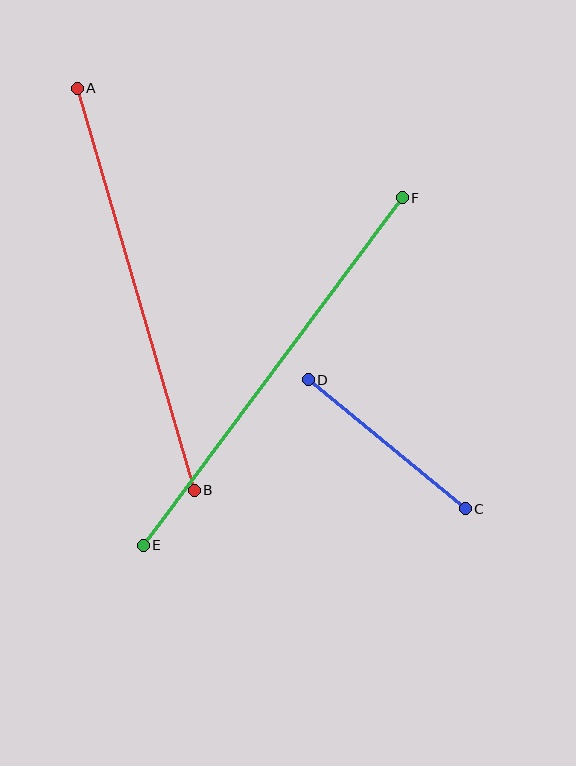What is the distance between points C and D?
The distance is approximately 203 pixels.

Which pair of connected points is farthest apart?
Points E and F are farthest apart.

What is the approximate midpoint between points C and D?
The midpoint is at approximately (387, 444) pixels.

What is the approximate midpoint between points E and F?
The midpoint is at approximately (273, 372) pixels.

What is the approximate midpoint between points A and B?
The midpoint is at approximately (136, 289) pixels.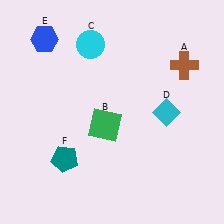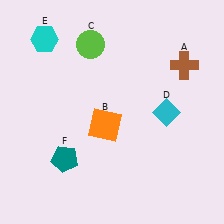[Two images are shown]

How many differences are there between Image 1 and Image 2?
There are 3 differences between the two images.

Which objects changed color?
B changed from green to orange. C changed from cyan to lime. E changed from blue to cyan.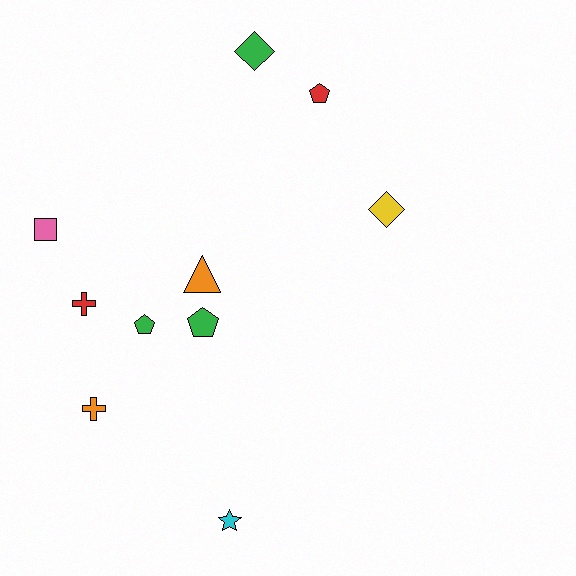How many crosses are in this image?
There are 2 crosses.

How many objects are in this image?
There are 10 objects.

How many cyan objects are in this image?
There is 1 cyan object.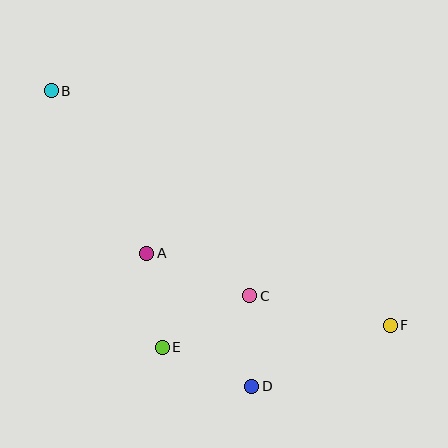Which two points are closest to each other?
Points C and D are closest to each other.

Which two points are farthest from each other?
Points B and F are farthest from each other.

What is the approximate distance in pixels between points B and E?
The distance between B and E is approximately 280 pixels.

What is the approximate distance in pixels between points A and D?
The distance between A and D is approximately 170 pixels.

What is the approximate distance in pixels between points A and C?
The distance between A and C is approximately 111 pixels.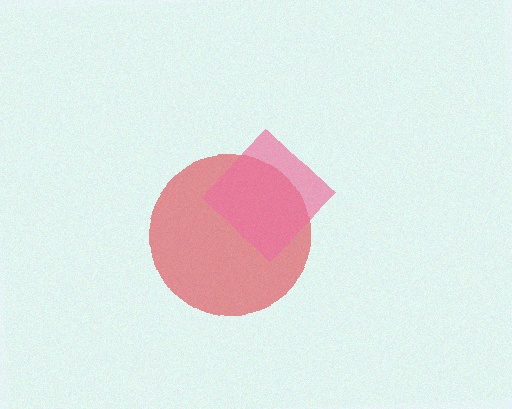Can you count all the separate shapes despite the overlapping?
Yes, there are 2 separate shapes.